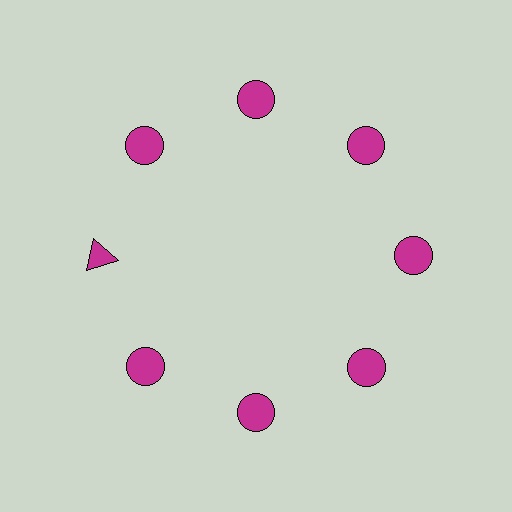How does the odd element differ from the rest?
It has a different shape: triangle instead of circle.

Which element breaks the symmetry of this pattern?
The magenta triangle at roughly the 9 o'clock position breaks the symmetry. All other shapes are magenta circles.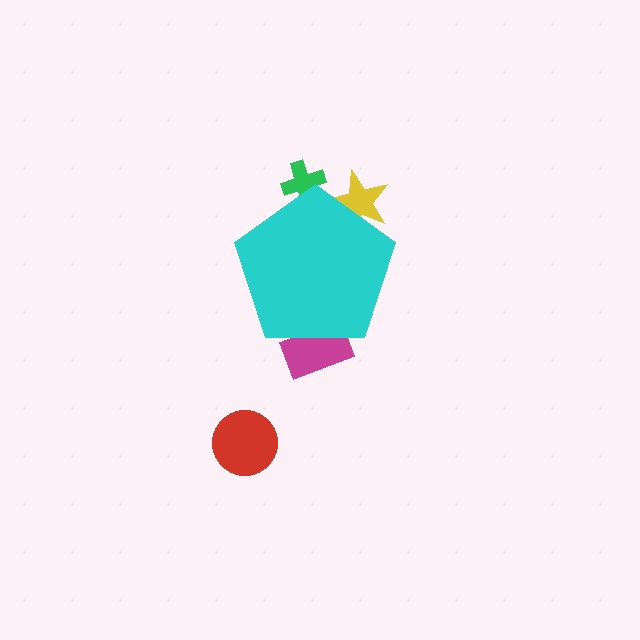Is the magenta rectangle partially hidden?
Yes, the magenta rectangle is partially hidden behind the cyan pentagon.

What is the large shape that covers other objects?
A cyan pentagon.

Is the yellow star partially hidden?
Yes, the yellow star is partially hidden behind the cyan pentagon.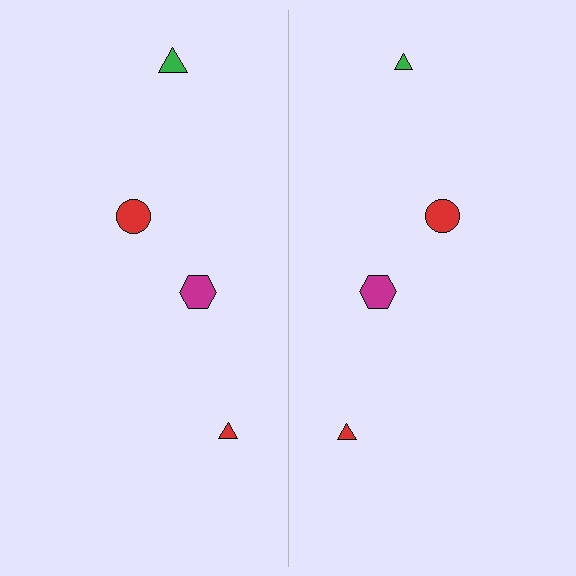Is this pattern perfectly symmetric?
No, the pattern is not perfectly symmetric. The green triangle on the right side has a different size than its mirror counterpart.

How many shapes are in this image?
There are 8 shapes in this image.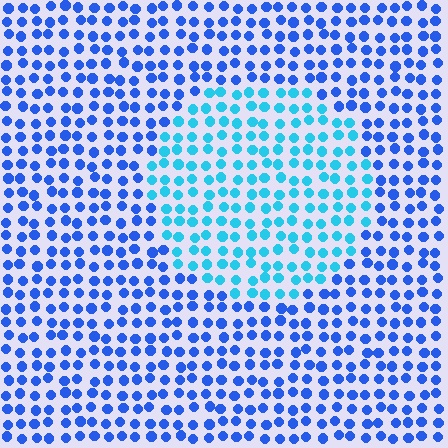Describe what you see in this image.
The image is filled with small blue elements in a uniform arrangement. A circle-shaped region is visible where the elements are tinted to a slightly different hue, forming a subtle color boundary.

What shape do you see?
I see a circle.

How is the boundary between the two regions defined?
The boundary is defined purely by a slight shift in hue (about 34 degrees). Spacing, size, and orientation are identical on both sides.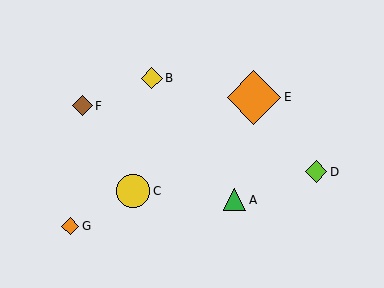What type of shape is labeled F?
Shape F is a brown diamond.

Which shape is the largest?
The orange diamond (labeled E) is the largest.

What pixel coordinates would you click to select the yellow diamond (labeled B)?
Click at (152, 78) to select the yellow diamond B.